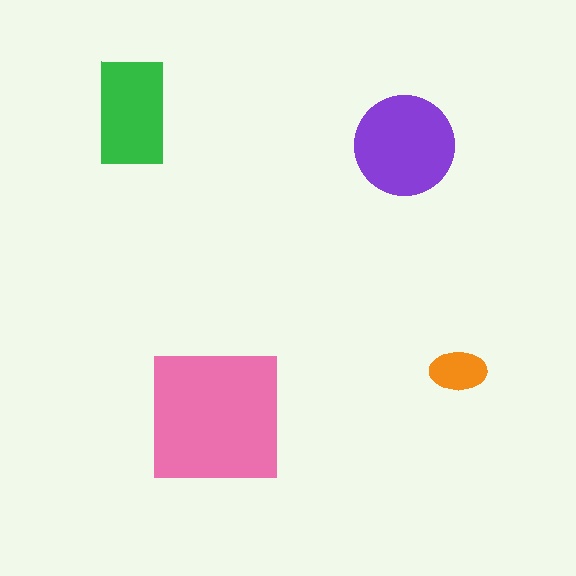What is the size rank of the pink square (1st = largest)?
1st.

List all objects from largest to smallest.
The pink square, the purple circle, the green rectangle, the orange ellipse.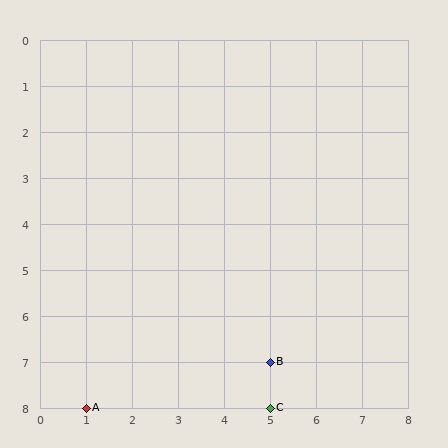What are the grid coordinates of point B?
Point B is at grid coordinates (5, 7).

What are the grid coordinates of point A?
Point A is at grid coordinates (1, 8).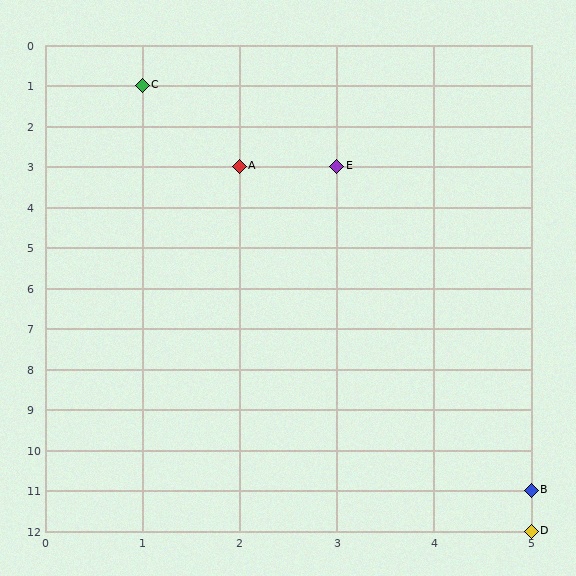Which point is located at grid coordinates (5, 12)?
Point D is at (5, 12).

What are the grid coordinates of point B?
Point B is at grid coordinates (5, 11).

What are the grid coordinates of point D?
Point D is at grid coordinates (5, 12).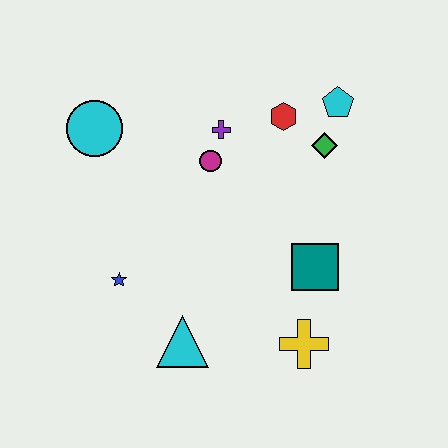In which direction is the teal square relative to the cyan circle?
The teal square is to the right of the cyan circle.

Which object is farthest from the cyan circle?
The yellow cross is farthest from the cyan circle.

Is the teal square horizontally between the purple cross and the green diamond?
Yes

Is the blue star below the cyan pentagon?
Yes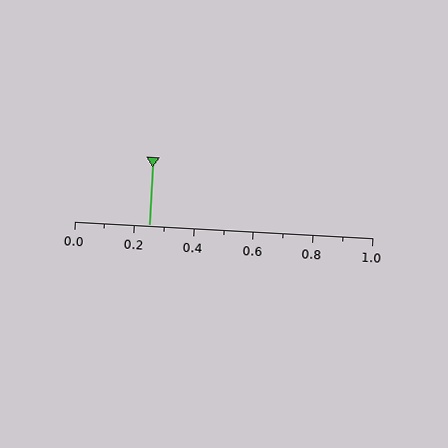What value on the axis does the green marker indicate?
The marker indicates approximately 0.25.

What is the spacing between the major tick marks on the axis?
The major ticks are spaced 0.2 apart.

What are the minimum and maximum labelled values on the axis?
The axis runs from 0.0 to 1.0.